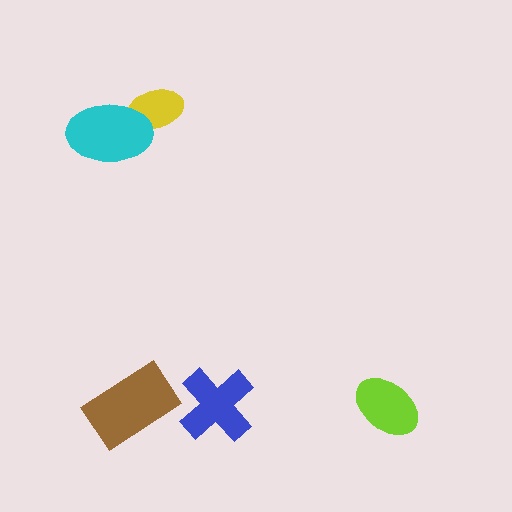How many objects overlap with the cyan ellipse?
1 object overlaps with the cyan ellipse.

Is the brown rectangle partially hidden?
No, no other shape covers it.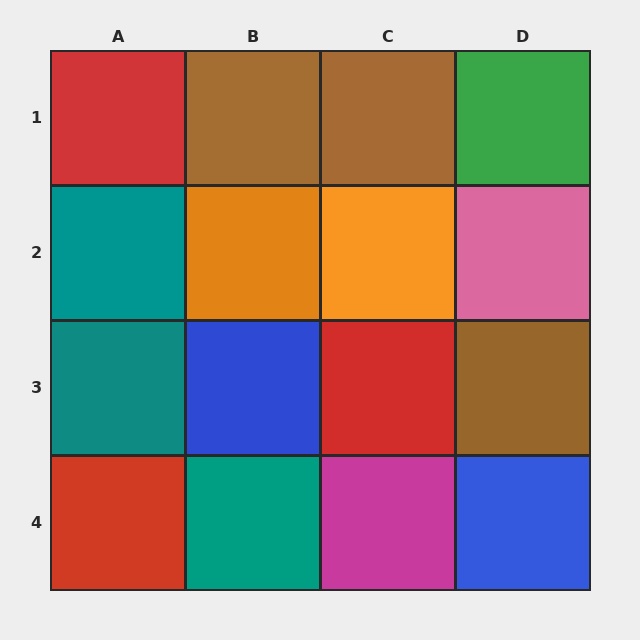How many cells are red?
3 cells are red.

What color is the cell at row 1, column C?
Brown.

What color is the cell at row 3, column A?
Teal.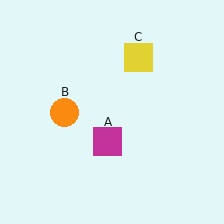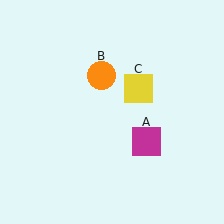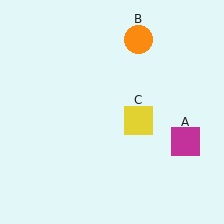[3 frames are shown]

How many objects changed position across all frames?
3 objects changed position: magenta square (object A), orange circle (object B), yellow square (object C).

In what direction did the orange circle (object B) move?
The orange circle (object B) moved up and to the right.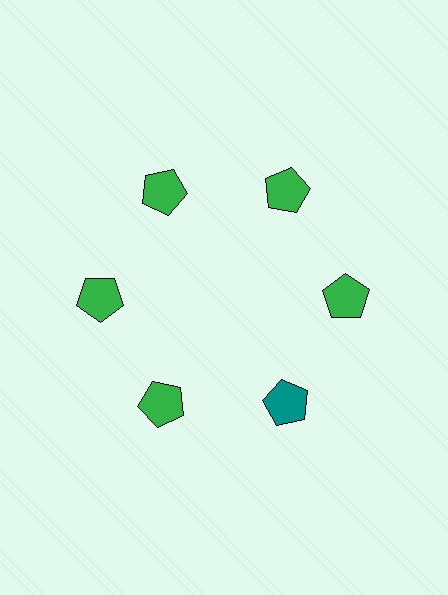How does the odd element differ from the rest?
It has a different color: teal instead of green.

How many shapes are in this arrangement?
There are 6 shapes arranged in a ring pattern.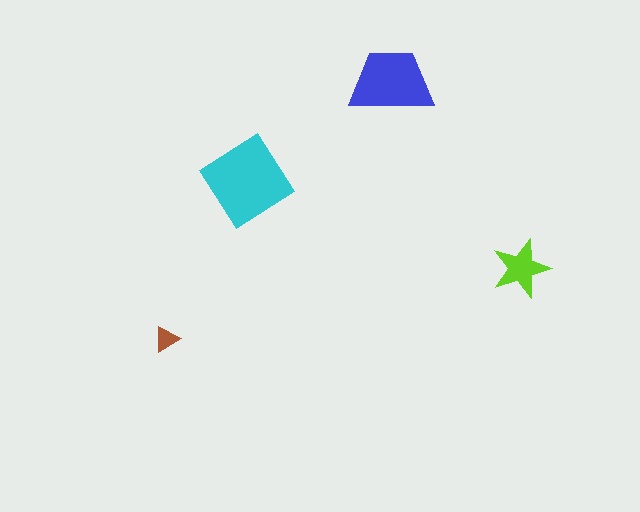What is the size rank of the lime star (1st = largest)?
3rd.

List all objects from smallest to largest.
The brown triangle, the lime star, the blue trapezoid, the cyan diamond.